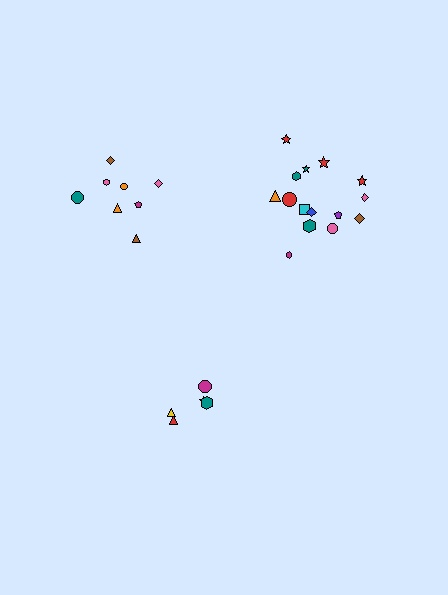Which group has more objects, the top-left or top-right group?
The top-right group.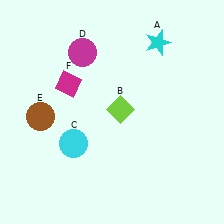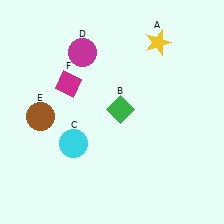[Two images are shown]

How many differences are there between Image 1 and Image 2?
There are 2 differences between the two images.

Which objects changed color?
A changed from cyan to yellow. B changed from lime to green.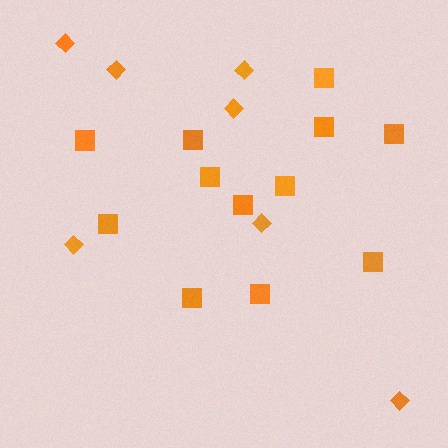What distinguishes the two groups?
There are 2 groups: one group of diamonds (7) and one group of squares (12).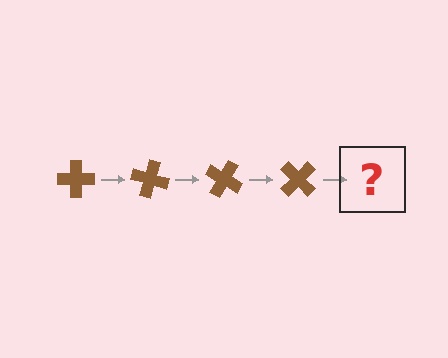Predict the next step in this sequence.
The next step is a brown cross rotated 60 degrees.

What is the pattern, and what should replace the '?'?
The pattern is that the cross rotates 15 degrees each step. The '?' should be a brown cross rotated 60 degrees.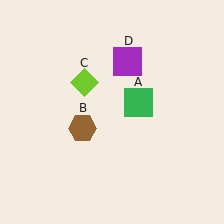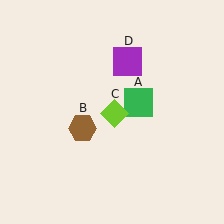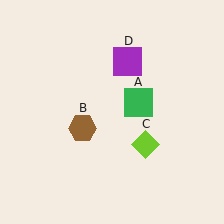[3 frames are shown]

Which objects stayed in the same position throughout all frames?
Green square (object A) and brown hexagon (object B) and purple square (object D) remained stationary.